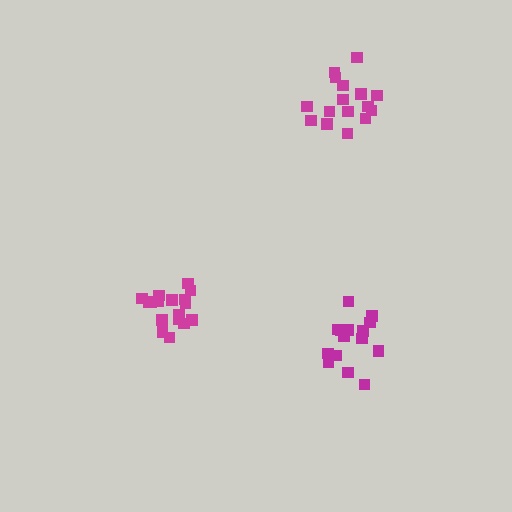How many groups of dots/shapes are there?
There are 3 groups.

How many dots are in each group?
Group 1: 17 dots, Group 2: 16 dots, Group 3: 15 dots (48 total).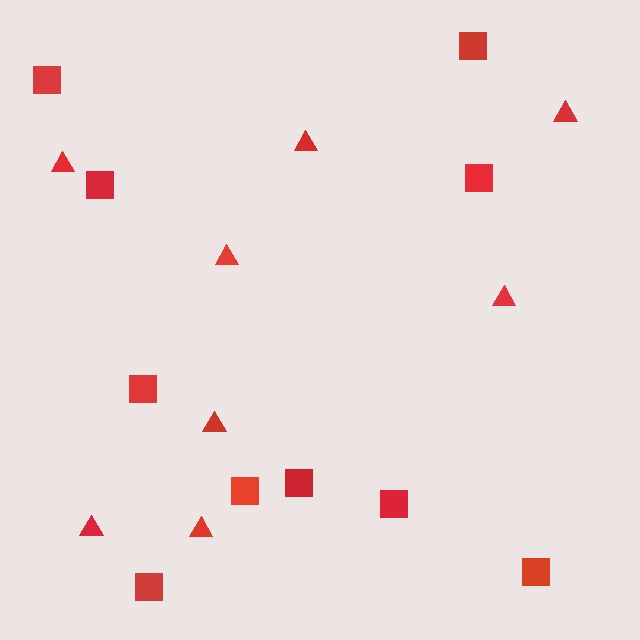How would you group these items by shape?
There are 2 groups: one group of triangles (8) and one group of squares (10).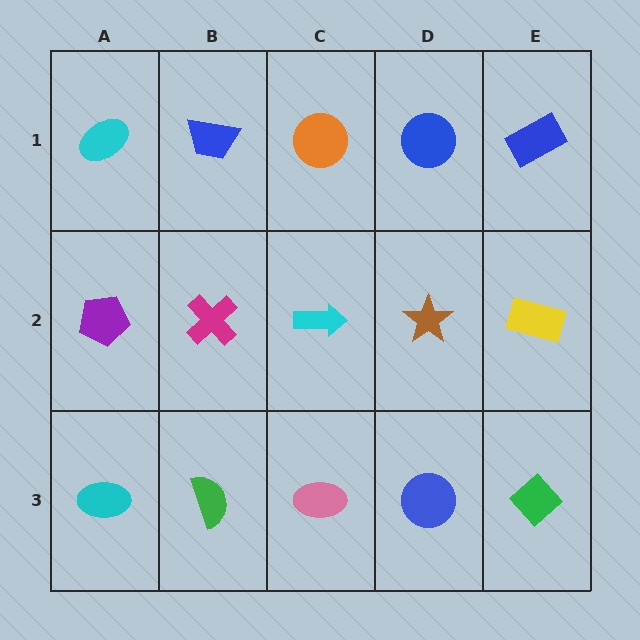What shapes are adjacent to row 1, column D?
A brown star (row 2, column D), an orange circle (row 1, column C), a blue rectangle (row 1, column E).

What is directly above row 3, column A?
A purple pentagon.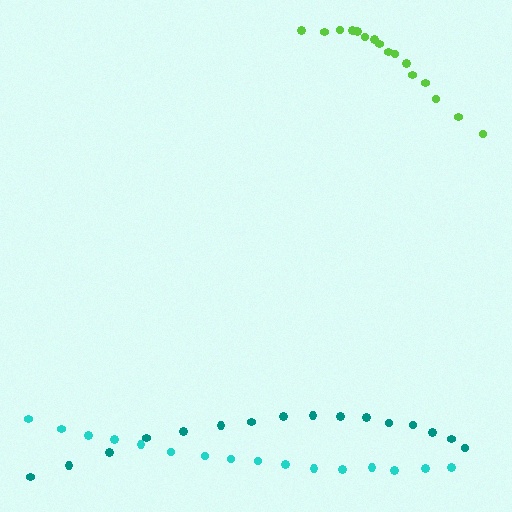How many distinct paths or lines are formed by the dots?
There are 3 distinct paths.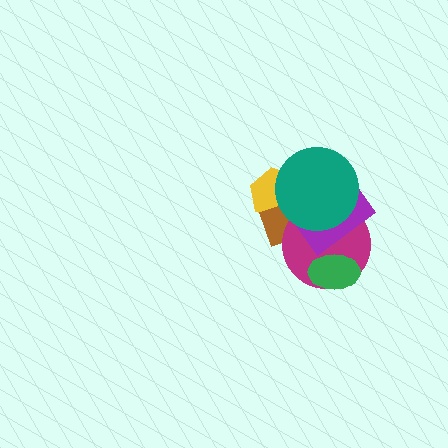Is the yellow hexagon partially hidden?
Yes, it is partially covered by another shape.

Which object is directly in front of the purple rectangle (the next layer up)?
The green ellipse is directly in front of the purple rectangle.